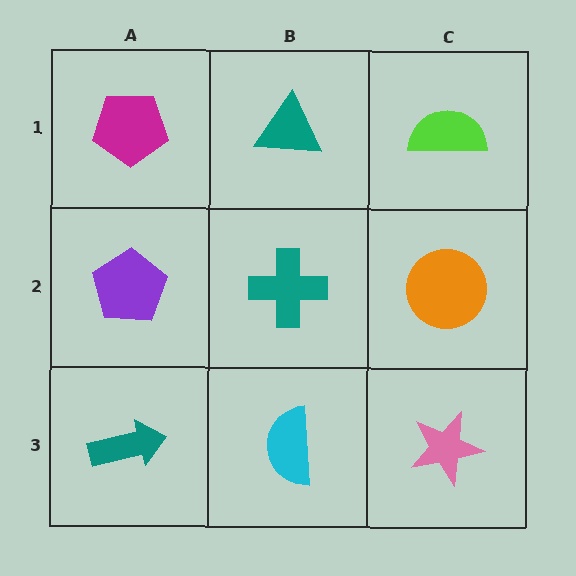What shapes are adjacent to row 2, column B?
A teal triangle (row 1, column B), a cyan semicircle (row 3, column B), a purple pentagon (row 2, column A), an orange circle (row 2, column C).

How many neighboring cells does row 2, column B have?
4.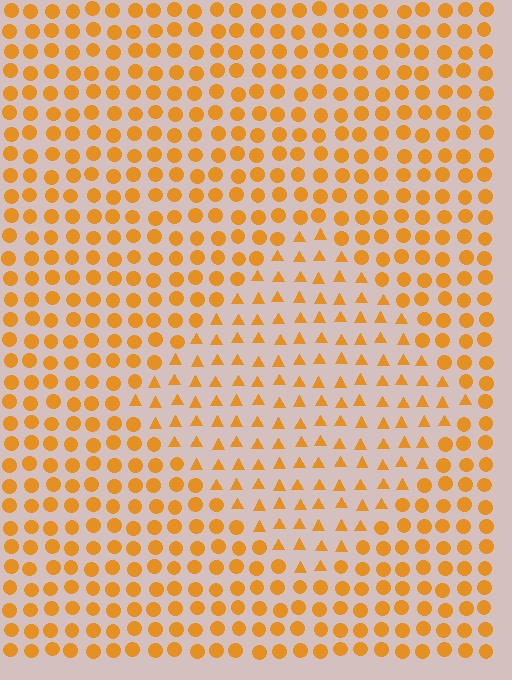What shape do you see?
I see a diamond.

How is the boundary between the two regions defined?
The boundary is defined by a change in element shape: triangles inside vs. circles outside. All elements share the same color and spacing.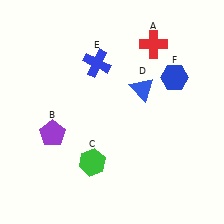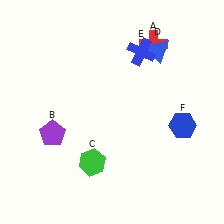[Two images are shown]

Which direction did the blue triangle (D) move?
The blue triangle (D) moved up.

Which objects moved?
The objects that moved are: the blue triangle (D), the blue cross (E), the blue hexagon (F).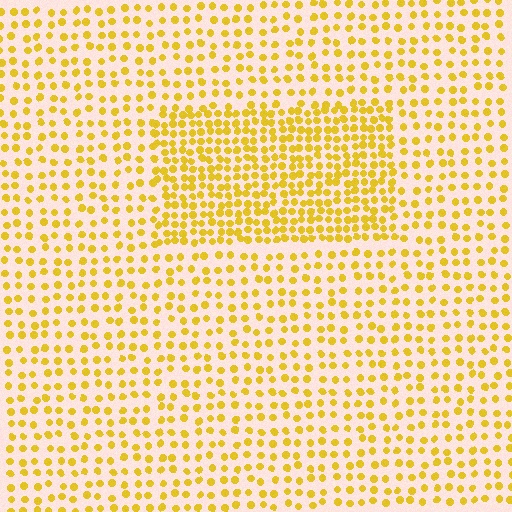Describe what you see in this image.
The image contains small yellow elements arranged at two different densities. A rectangle-shaped region is visible where the elements are more densely packed than the surrounding area.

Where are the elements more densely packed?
The elements are more densely packed inside the rectangle boundary.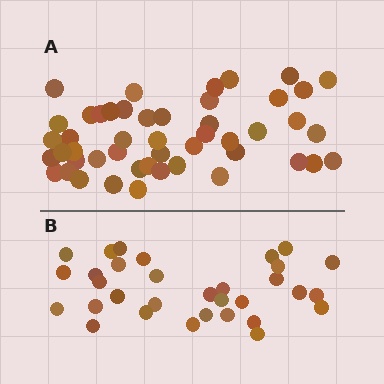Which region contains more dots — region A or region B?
Region A (the top region) has more dots.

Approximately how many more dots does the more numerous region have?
Region A has approximately 15 more dots than region B.